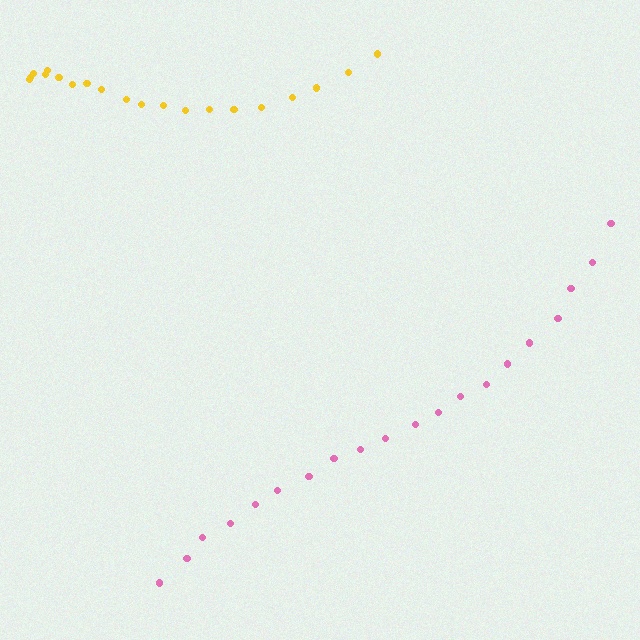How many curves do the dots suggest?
There are 2 distinct paths.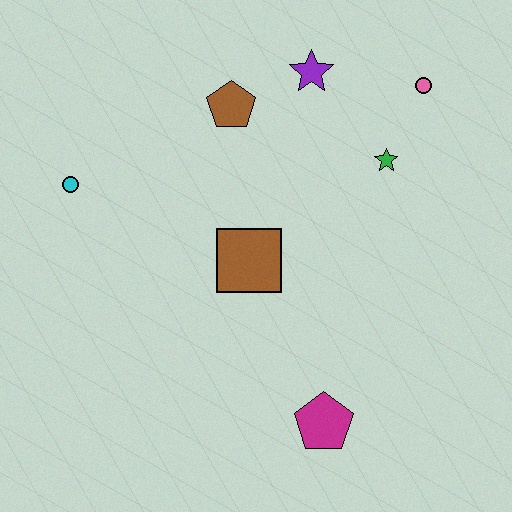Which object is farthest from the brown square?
The pink circle is farthest from the brown square.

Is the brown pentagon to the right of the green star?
No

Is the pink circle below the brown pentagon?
No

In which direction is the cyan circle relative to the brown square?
The cyan circle is to the left of the brown square.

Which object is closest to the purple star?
The brown pentagon is closest to the purple star.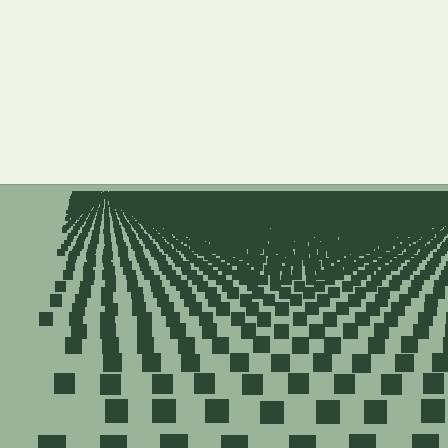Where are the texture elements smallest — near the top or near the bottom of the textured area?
Near the top.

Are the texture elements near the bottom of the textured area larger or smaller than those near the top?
Larger. Near the bottom, elements are closer to the viewer and appear at a bigger on-screen size.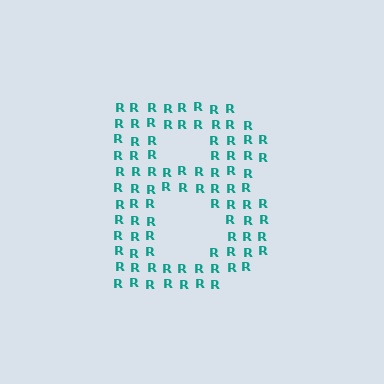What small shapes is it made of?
It is made of small letter R's.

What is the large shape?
The large shape is the letter B.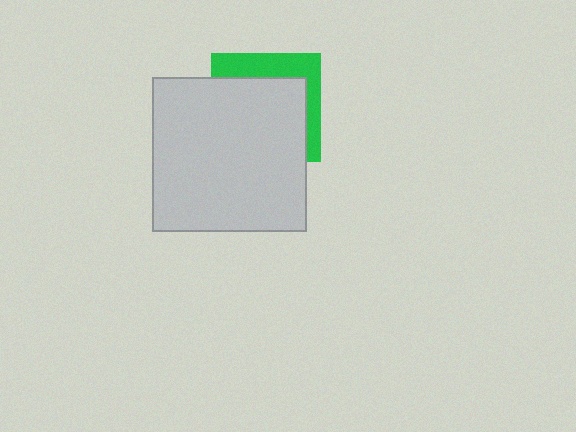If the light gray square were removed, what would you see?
You would see the complete green square.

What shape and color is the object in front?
The object in front is a light gray square.